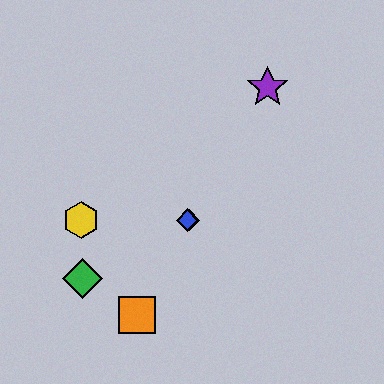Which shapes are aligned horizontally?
The red diamond, the blue diamond, the yellow hexagon are aligned horizontally.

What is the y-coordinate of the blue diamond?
The blue diamond is at y≈220.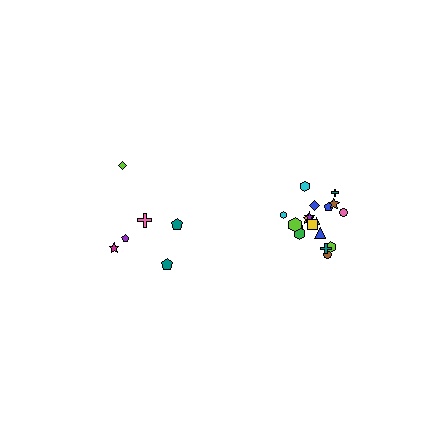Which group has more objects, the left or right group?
The right group.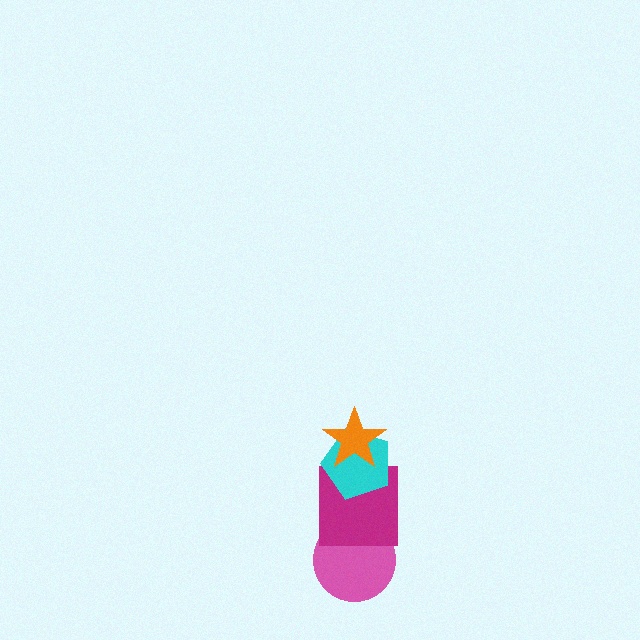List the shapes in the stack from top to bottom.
From top to bottom: the orange star, the cyan pentagon, the magenta square, the pink circle.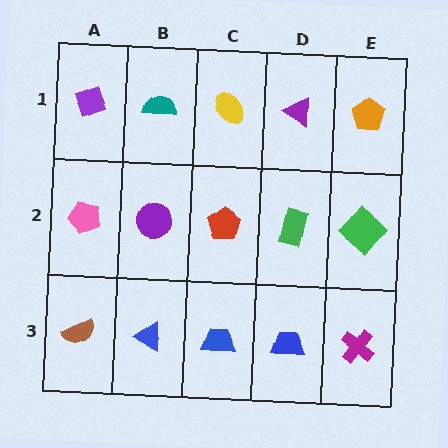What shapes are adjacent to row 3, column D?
A green rectangle (row 2, column D), a blue trapezoid (row 3, column C), a magenta cross (row 3, column E).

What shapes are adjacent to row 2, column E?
An orange pentagon (row 1, column E), a magenta cross (row 3, column E), a green rectangle (row 2, column D).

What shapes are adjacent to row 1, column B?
A purple circle (row 2, column B), a purple diamond (row 1, column A), a yellow ellipse (row 1, column C).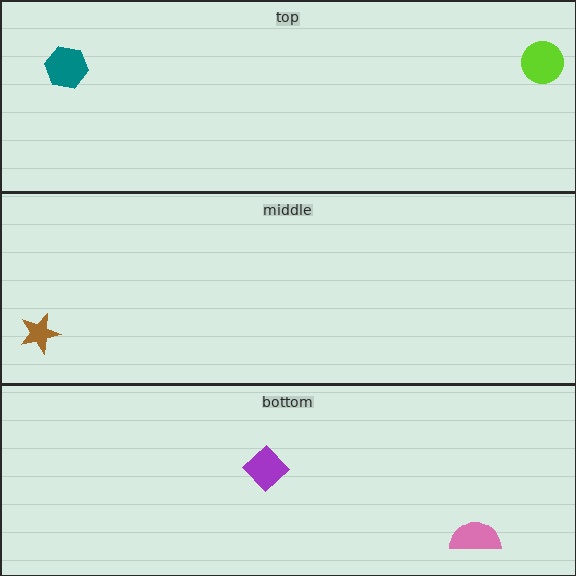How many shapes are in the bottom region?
2.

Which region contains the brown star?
The middle region.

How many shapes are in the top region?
2.